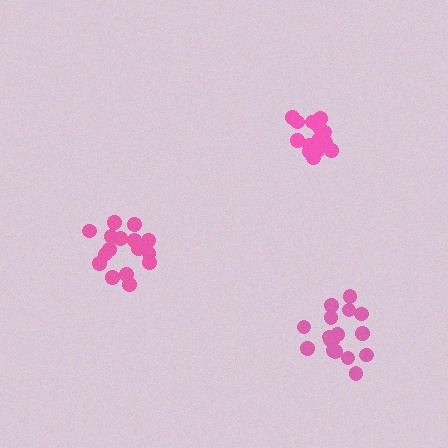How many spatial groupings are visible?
There are 3 spatial groupings.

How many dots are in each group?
Group 1: 17 dots, Group 2: 14 dots, Group 3: 16 dots (47 total).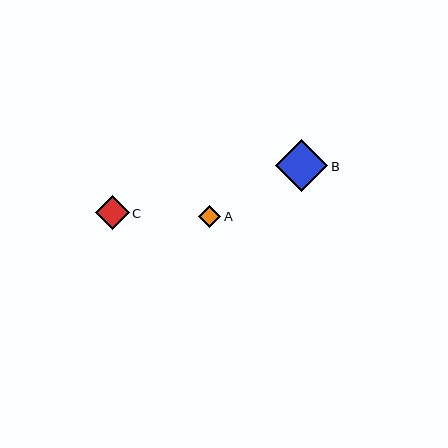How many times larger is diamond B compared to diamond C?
Diamond B is approximately 1.5 times the size of diamond C.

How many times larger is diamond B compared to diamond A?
Diamond B is approximately 2.3 times the size of diamond A.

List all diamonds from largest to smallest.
From largest to smallest: B, C, A.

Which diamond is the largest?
Diamond B is the largest with a size of approximately 52 pixels.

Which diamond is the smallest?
Diamond A is the smallest with a size of approximately 23 pixels.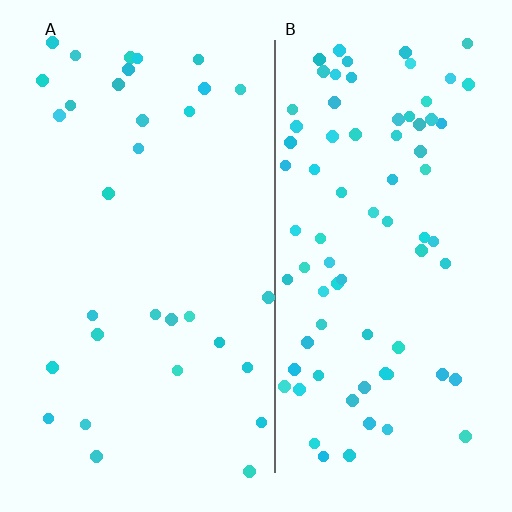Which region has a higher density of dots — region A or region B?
B (the right).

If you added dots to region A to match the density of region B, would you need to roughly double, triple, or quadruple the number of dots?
Approximately double.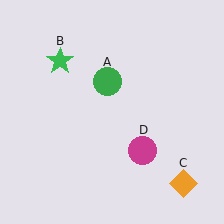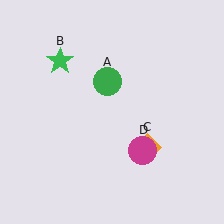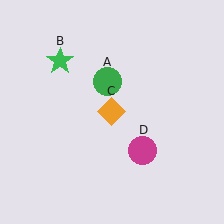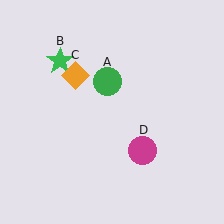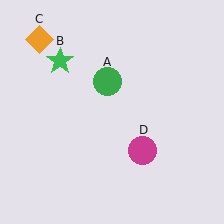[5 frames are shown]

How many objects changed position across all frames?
1 object changed position: orange diamond (object C).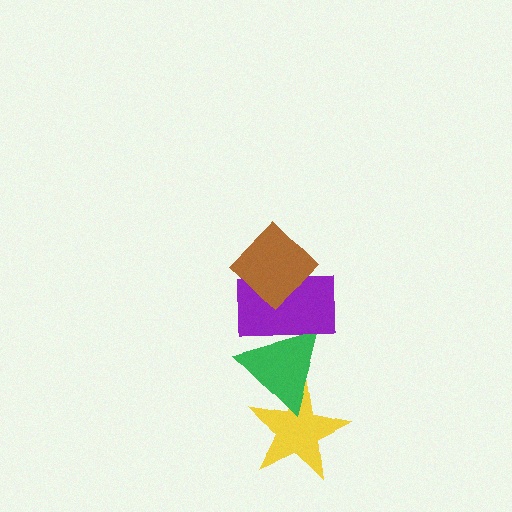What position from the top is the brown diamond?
The brown diamond is 1st from the top.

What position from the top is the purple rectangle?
The purple rectangle is 2nd from the top.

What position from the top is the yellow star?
The yellow star is 4th from the top.